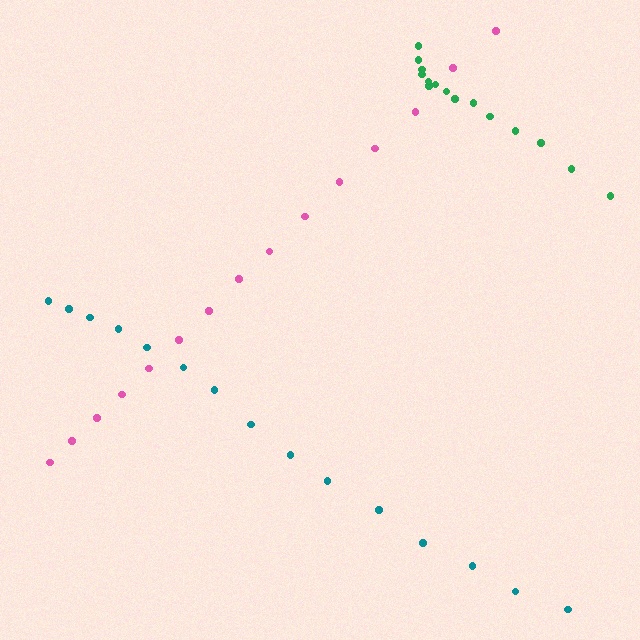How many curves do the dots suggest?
There are 3 distinct paths.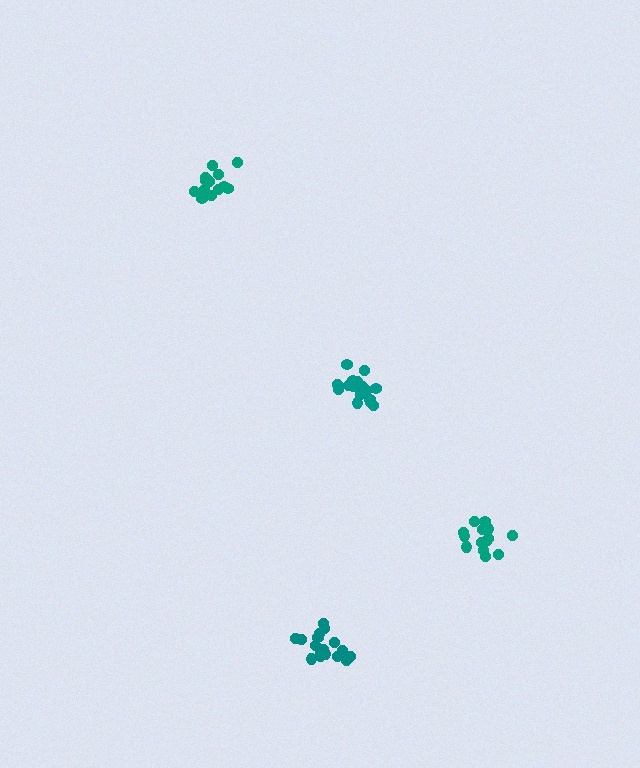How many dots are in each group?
Group 1: 17 dots, Group 2: 16 dots, Group 3: 13 dots, Group 4: 15 dots (61 total).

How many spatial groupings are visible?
There are 4 spatial groupings.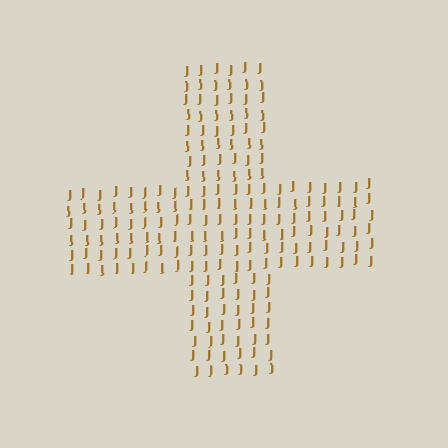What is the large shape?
The large shape is a cross.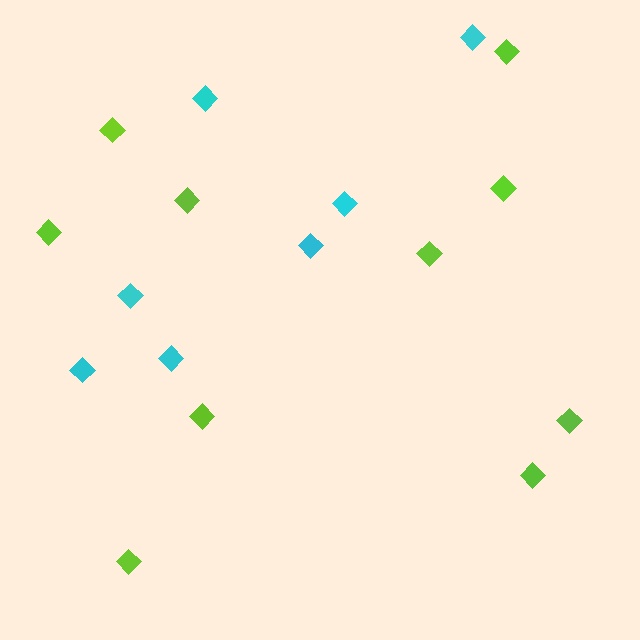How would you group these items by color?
There are 2 groups: one group of lime diamonds (10) and one group of cyan diamonds (7).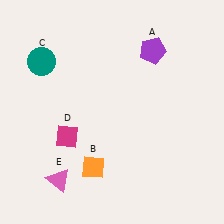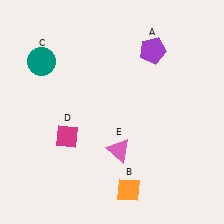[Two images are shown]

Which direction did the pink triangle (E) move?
The pink triangle (E) moved right.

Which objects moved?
The objects that moved are: the orange diamond (B), the pink triangle (E).